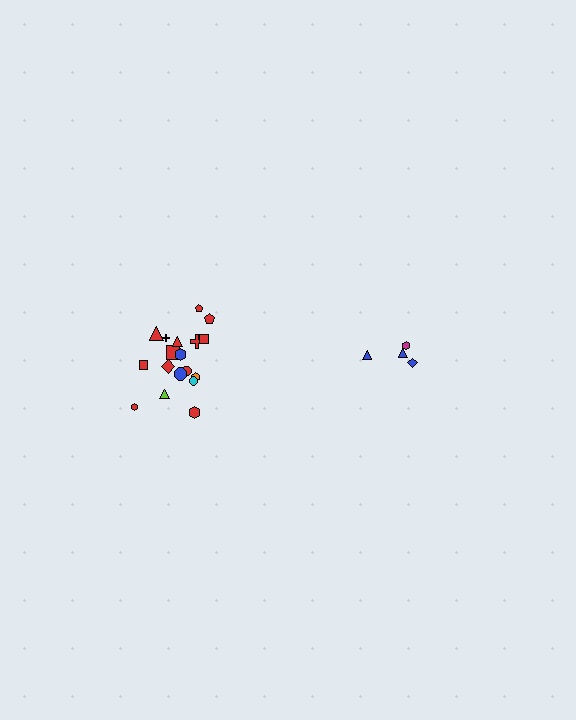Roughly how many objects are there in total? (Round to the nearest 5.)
Roughly 20 objects in total.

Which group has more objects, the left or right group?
The left group.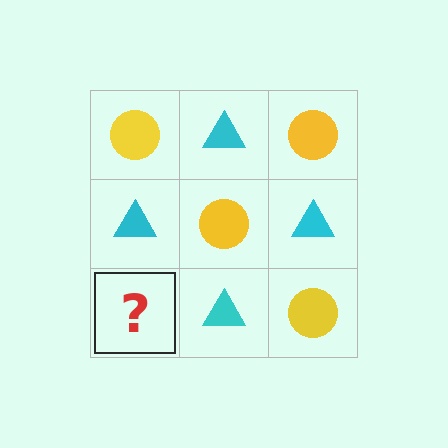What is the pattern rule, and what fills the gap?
The rule is that it alternates yellow circle and cyan triangle in a checkerboard pattern. The gap should be filled with a yellow circle.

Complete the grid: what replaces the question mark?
The question mark should be replaced with a yellow circle.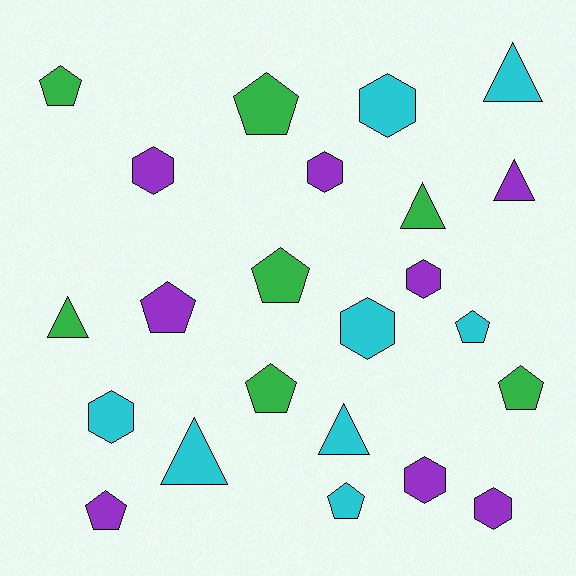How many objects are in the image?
There are 23 objects.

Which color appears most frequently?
Cyan, with 8 objects.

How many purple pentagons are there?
There are 2 purple pentagons.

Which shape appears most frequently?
Pentagon, with 9 objects.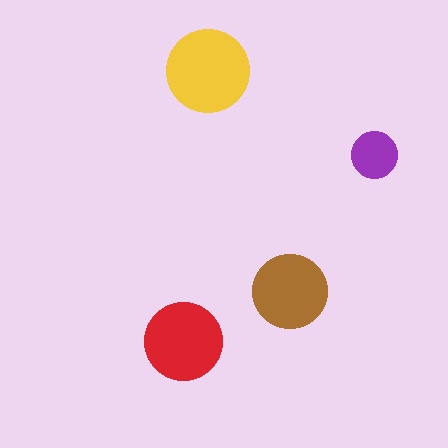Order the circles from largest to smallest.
the yellow one, the red one, the brown one, the purple one.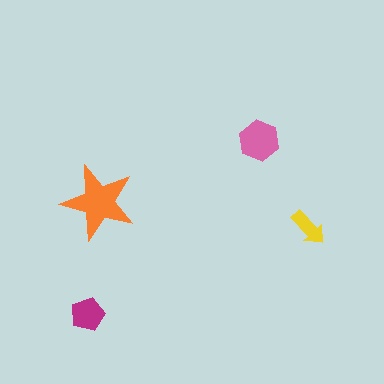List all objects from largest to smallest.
The orange star, the pink hexagon, the magenta pentagon, the yellow arrow.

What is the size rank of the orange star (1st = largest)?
1st.